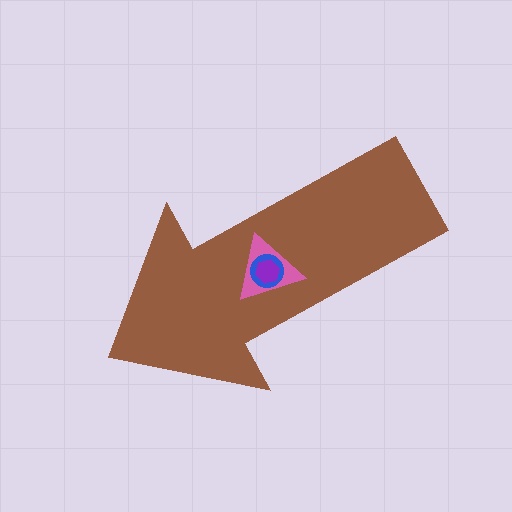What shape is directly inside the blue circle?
The purple hexagon.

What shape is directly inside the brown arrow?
The pink triangle.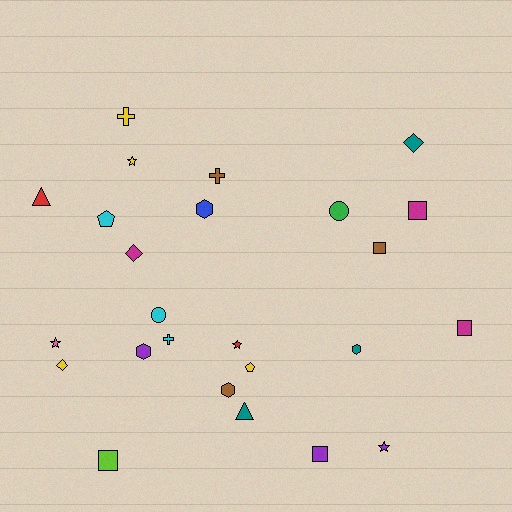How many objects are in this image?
There are 25 objects.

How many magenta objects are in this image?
There are 3 magenta objects.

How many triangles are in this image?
There are 2 triangles.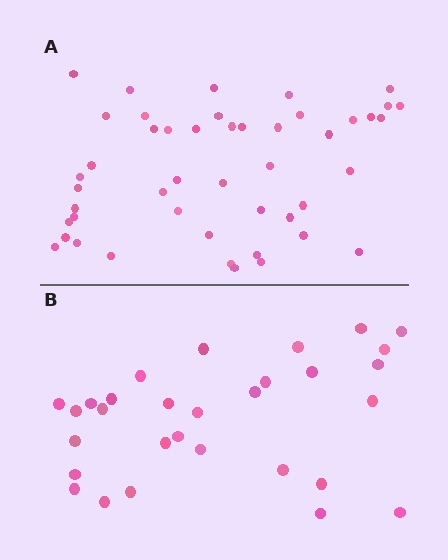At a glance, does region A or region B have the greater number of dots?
Region A (the top region) has more dots.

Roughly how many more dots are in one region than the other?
Region A has approximately 15 more dots than region B.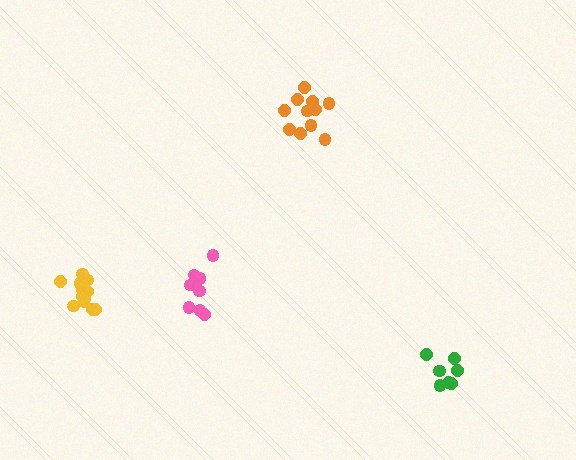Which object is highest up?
The orange cluster is topmost.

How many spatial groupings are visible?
There are 4 spatial groupings.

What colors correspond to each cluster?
The clusters are colored: yellow, green, pink, orange.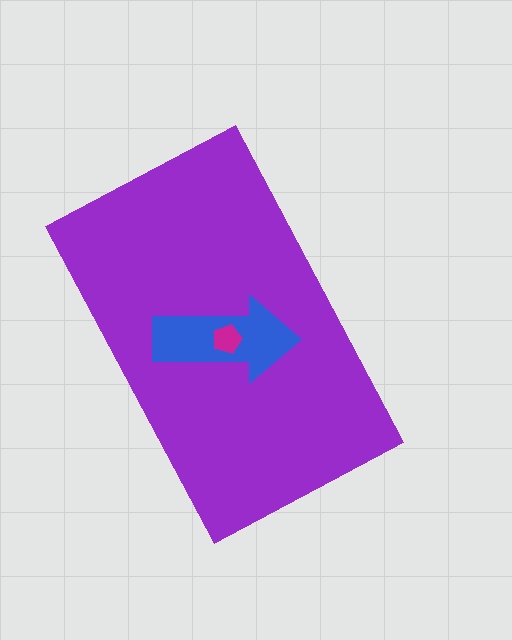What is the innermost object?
The magenta pentagon.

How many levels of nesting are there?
3.